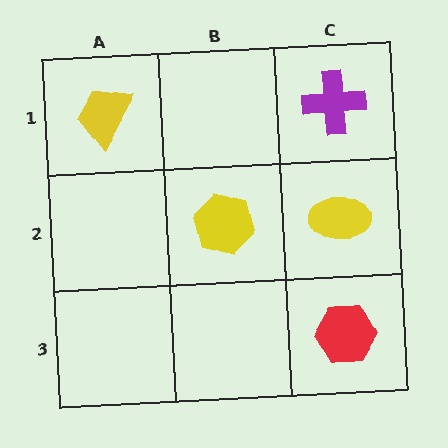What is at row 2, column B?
A yellow hexagon.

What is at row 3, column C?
A red hexagon.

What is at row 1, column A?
A yellow trapezoid.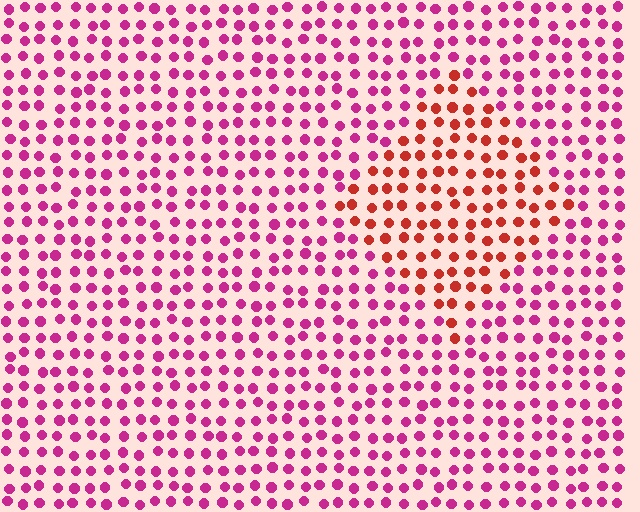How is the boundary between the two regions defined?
The boundary is defined purely by a slight shift in hue (about 42 degrees). Spacing, size, and orientation are identical on both sides.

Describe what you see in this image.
The image is filled with small magenta elements in a uniform arrangement. A diamond-shaped region is visible where the elements are tinted to a slightly different hue, forming a subtle color boundary.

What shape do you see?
I see a diamond.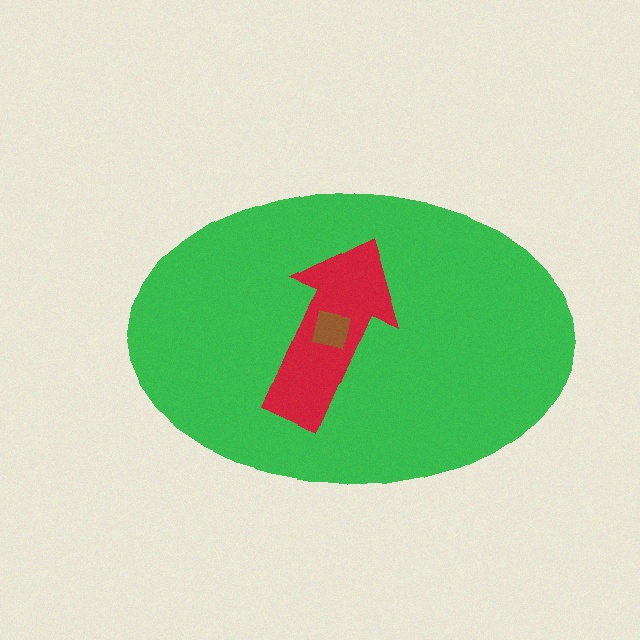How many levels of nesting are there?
3.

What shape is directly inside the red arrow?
The brown square.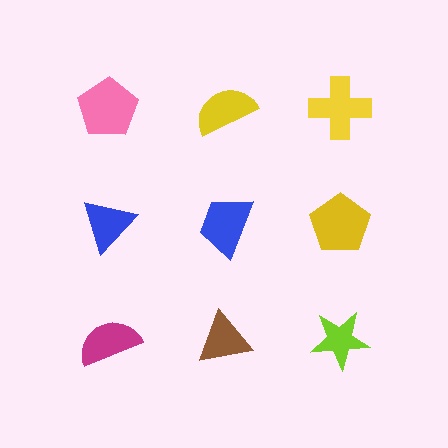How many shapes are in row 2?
3 shapes.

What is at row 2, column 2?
A blue trapezoid.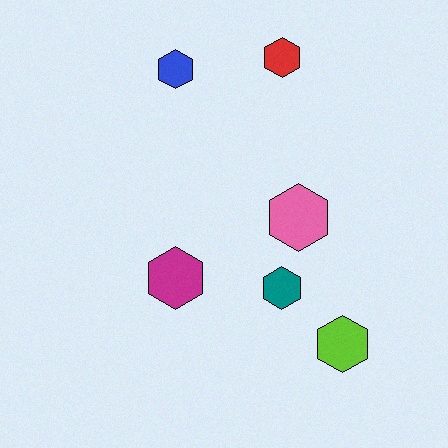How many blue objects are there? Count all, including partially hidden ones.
There is 1 blue object.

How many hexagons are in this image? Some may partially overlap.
There are 6 hexagons.